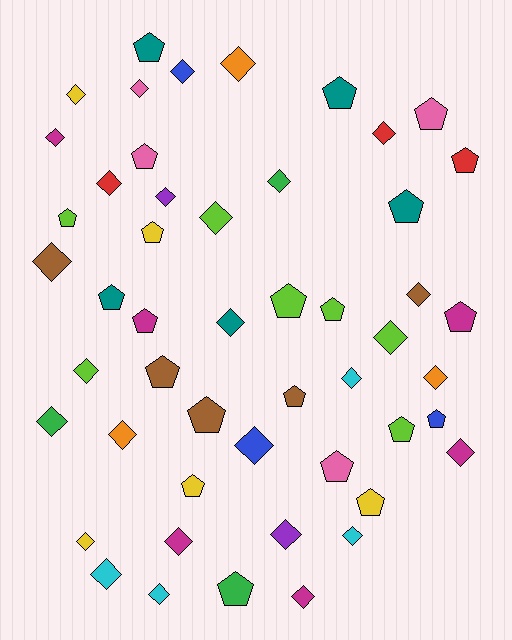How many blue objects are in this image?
There are 3 blue objects.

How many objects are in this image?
There are 50 objects.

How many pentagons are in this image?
There are 22 pentagons.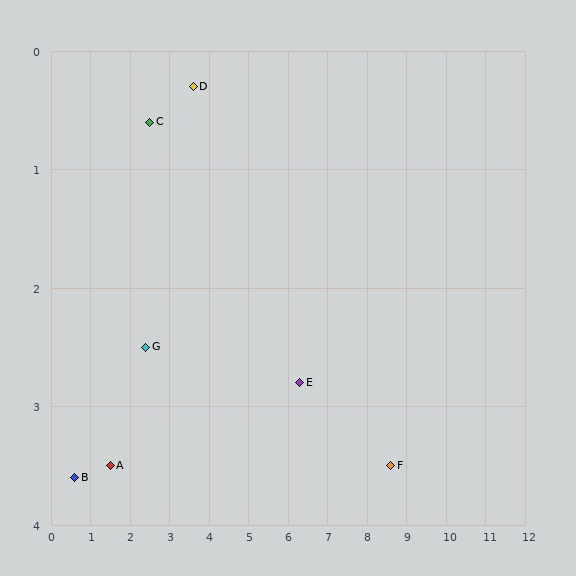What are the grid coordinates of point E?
Point E is at approximately (6.3, 2.8).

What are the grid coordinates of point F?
Point F is at approximately (8.6, 3.5).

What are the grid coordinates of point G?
Point G is at approximately (2.4, 2.5).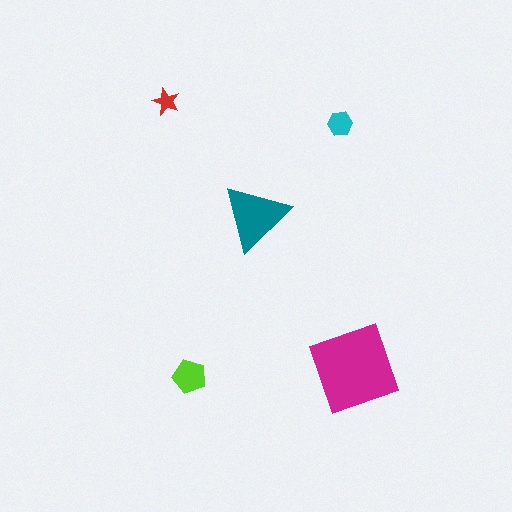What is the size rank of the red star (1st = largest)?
5th.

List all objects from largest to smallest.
The magenta diamond, the teal triangle, the lime pentagon, the cyan hexagon, the red star.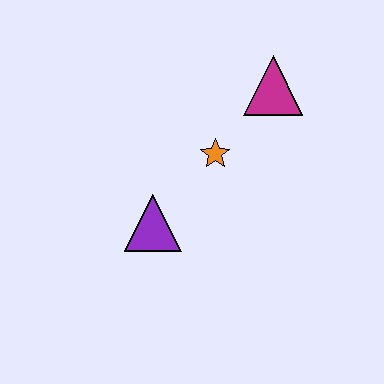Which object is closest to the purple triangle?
The orange star is closest to the purple triangle.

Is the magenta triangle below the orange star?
No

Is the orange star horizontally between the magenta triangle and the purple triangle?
Yes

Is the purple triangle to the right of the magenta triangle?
No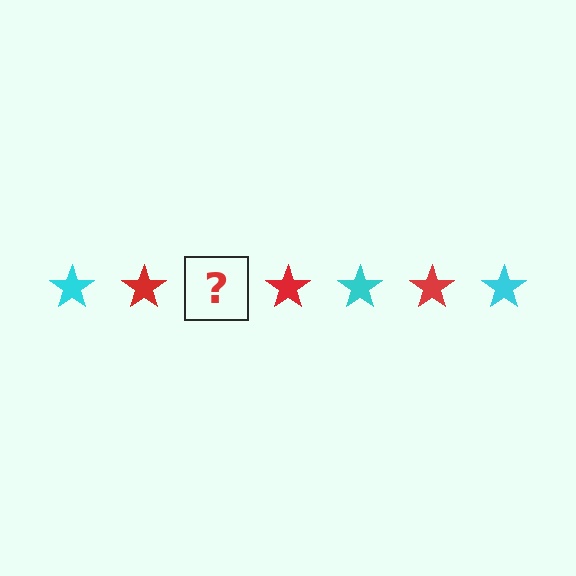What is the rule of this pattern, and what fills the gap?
The rule is that the pattern cycles through cyan, red stars. The gap should be filled with a cyan star.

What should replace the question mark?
The question mark should be replaced with a cyan star.